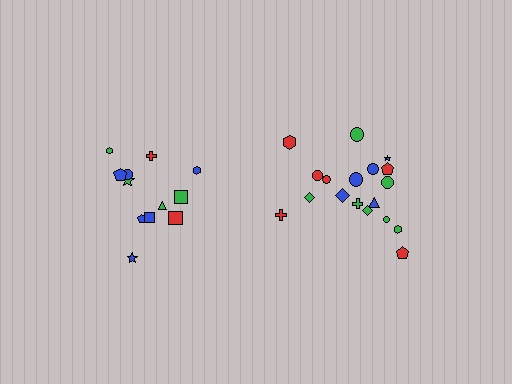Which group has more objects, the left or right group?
The right group.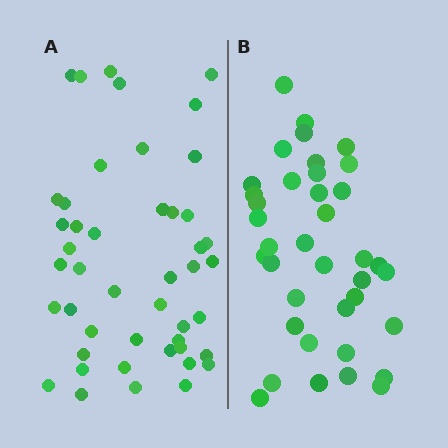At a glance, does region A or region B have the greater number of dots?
Region A (the left region) has more dots.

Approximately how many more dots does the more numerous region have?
Region A has roughly 8 or so more dots than region B.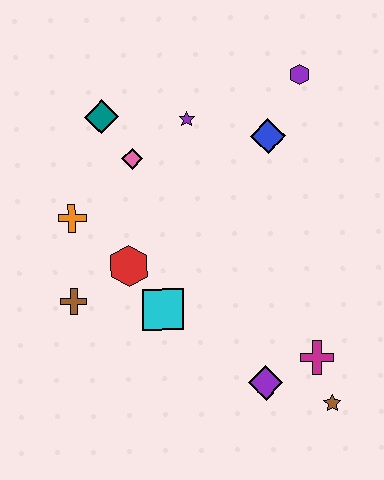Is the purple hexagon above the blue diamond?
Yes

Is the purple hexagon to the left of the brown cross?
No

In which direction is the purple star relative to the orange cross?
The purple star is to the right of the orange cross.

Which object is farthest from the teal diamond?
The brown star is farthest from the teal diamond.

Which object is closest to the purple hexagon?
The blue diamond is closest to the purple hexagon.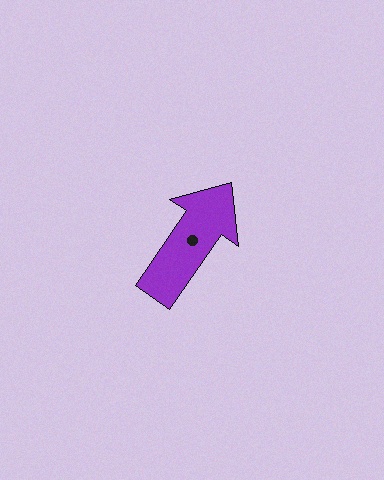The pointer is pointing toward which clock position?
Roughly 1 o'clock.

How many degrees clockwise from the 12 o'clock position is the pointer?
Approximately 35 degrees.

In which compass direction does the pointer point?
Northeast.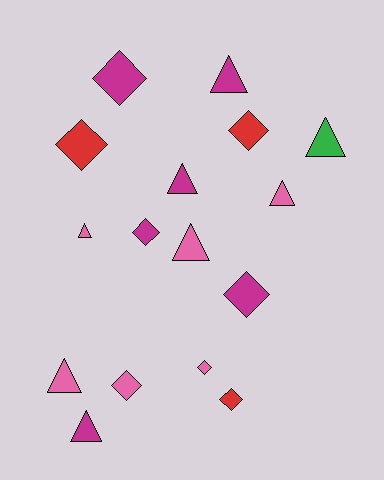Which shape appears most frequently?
Diamond, with 8 objects.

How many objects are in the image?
There are 16 objects.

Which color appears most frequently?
Magenta, with 6 objects.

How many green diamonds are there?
There are no green diamonds.